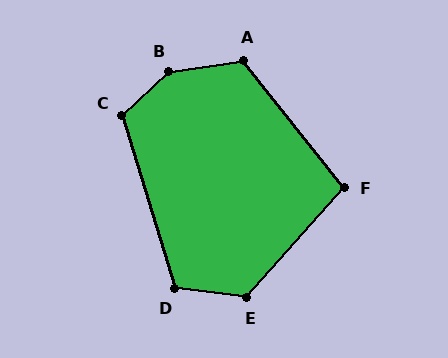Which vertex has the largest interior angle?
B, at approximately 146 degrees.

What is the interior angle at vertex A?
Approximately 119 degrees (obtuse).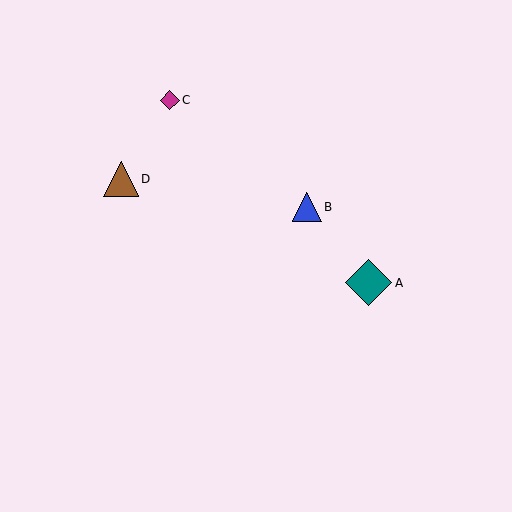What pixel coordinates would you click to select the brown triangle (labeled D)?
Click at (121, 179) to select the brown triangle D.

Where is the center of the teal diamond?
The center of the teal diamond is at (368, 283).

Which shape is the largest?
The teal diamond (labeled A) is the largest.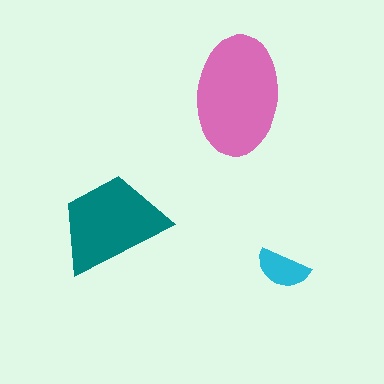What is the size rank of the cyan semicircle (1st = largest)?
3rd.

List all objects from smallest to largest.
The cyan semicircle, the teal trapezoid, the pink ellipse.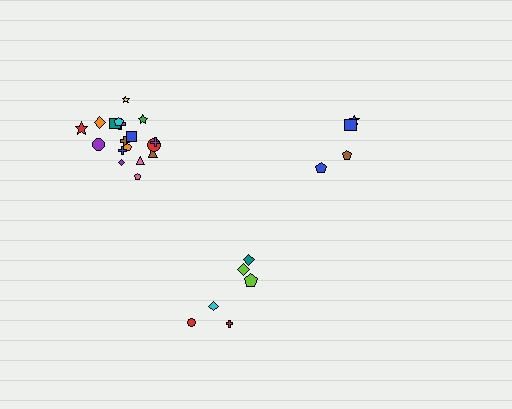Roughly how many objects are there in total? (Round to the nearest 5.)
Roughly 30 objects in total.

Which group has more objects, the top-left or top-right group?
The top-left group.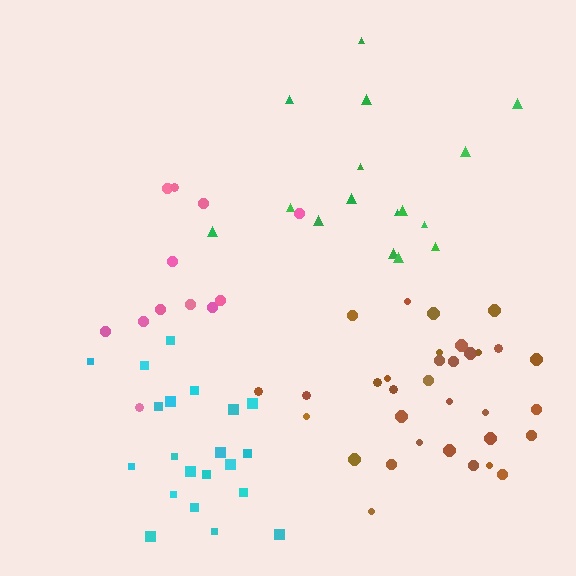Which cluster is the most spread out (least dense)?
Pink.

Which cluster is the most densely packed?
Brown.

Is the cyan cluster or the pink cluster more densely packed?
Cyan.